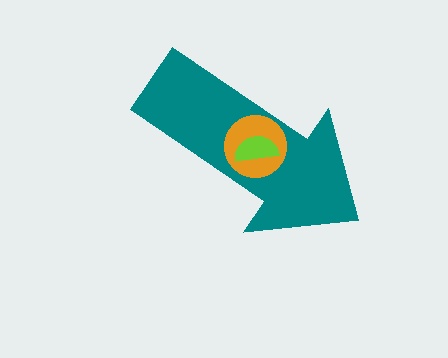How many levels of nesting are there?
3.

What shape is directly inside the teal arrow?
The orange circle.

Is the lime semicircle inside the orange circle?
Yes.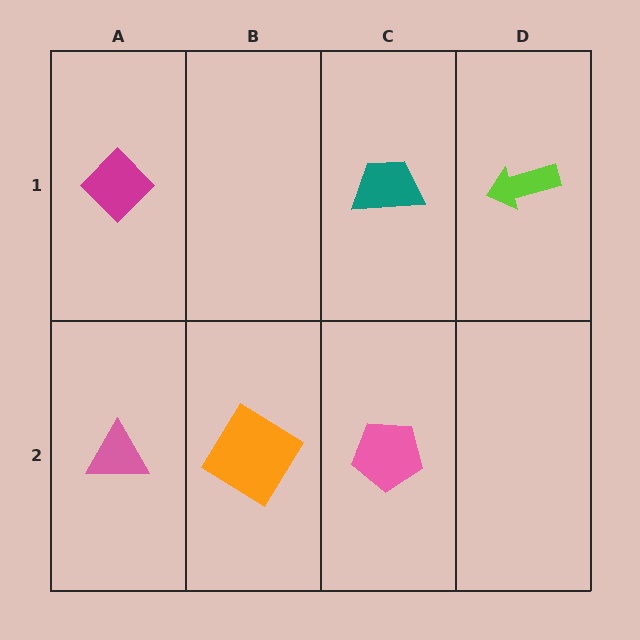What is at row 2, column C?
A pink pentagon.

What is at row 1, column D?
A lime arrow.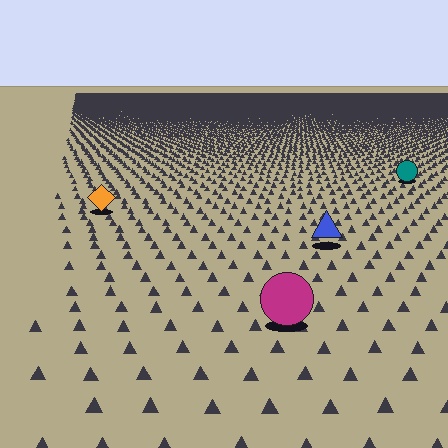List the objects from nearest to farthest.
From nearest to farthest: the magenta circle, the blue triangle, the orange diamond, the teal circle.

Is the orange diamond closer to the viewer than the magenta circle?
No. The magenta circle is closer — you can tell from the texture gradient: the ground texture is coarser near it.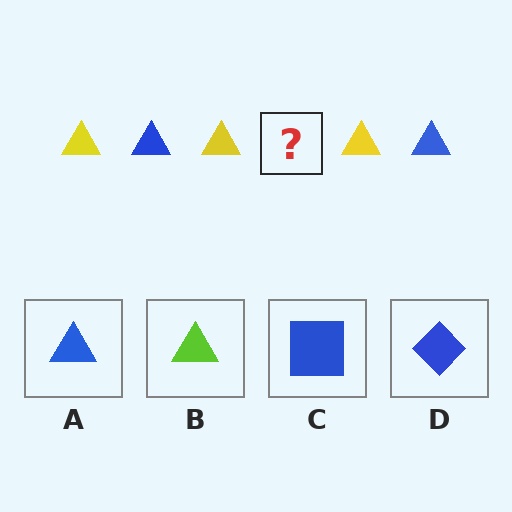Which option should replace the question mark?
Option A.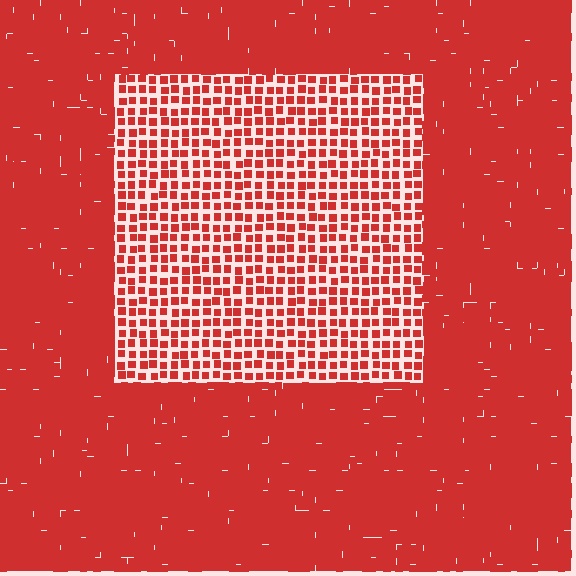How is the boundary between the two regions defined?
The boundary is defined by a change in element density (approximately 2.5x ratio). All elements are the same color, size, and shape.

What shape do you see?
I see a rectangle.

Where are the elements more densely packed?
The elements are more densely packed outside the rectangle boundary.